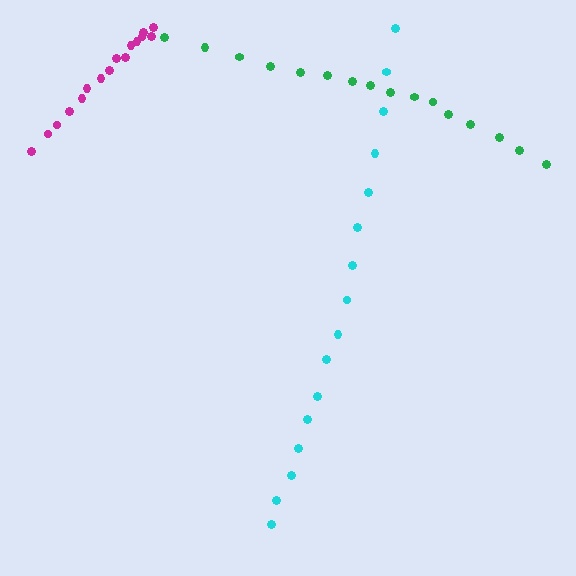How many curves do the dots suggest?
There are 3 distinct paths.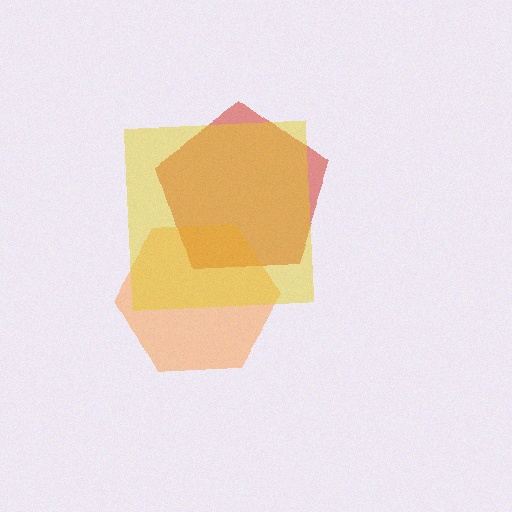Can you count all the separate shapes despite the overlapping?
Yes, there are 3 separate shapes.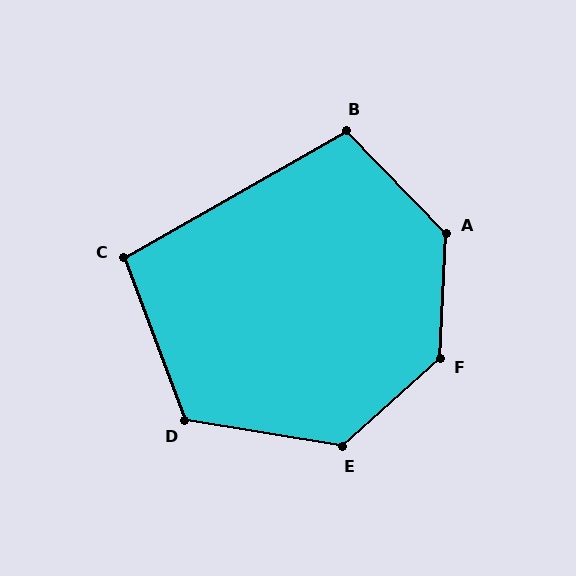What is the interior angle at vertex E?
Approximately 128 degrees (obtuse).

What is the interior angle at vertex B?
Approximately 105 degrees (obtuse).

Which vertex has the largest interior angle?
F, at approximately 135 degrees.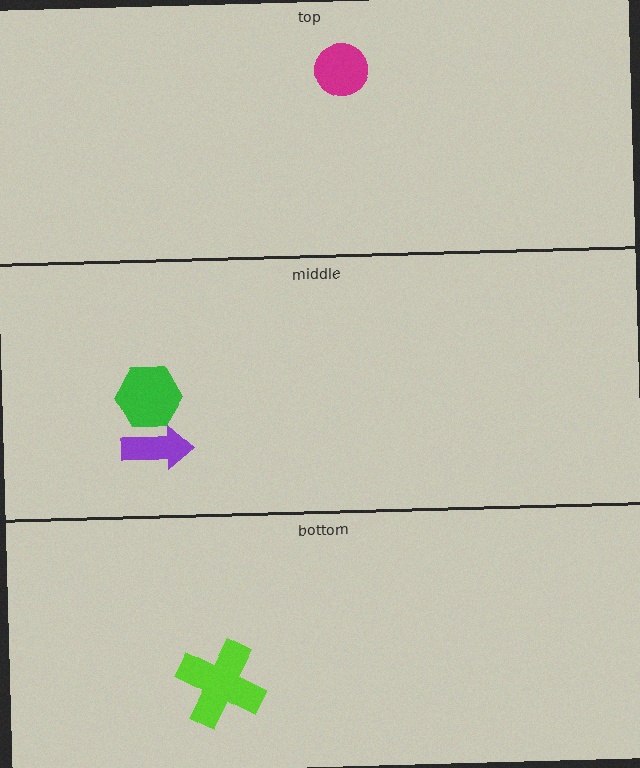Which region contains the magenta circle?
The top region.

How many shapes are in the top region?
1.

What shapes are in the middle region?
The green hexagon, the purple arrow.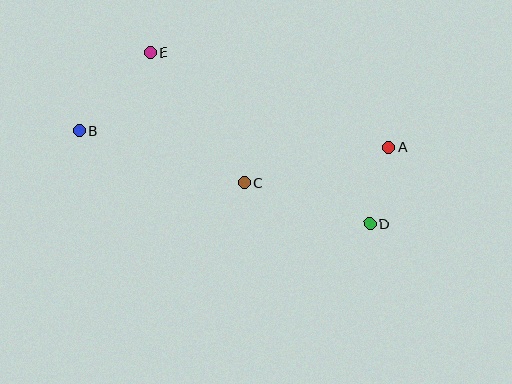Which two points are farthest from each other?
Points A and B are farthest from each other.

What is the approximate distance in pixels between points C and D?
The distance between C and D is approximately 132 pixels.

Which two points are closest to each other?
Points A and D are closest to each other.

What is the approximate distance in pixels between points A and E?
The distance between A and E is approximately 257 pixels.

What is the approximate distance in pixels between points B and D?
The distance between B and D is approximately 305 pixels.